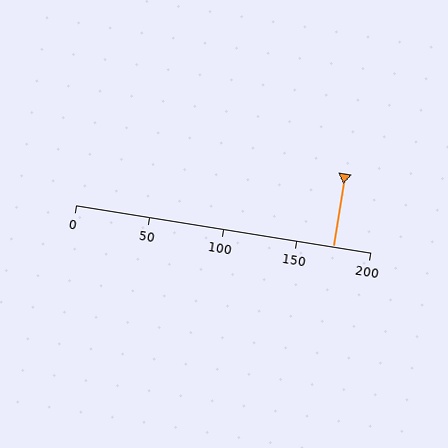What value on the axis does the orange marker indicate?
The marker indicates approximately 175.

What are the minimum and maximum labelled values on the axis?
The axis runs from 0 to 200.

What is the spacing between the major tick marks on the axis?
The major ticks are spaced 50 apart.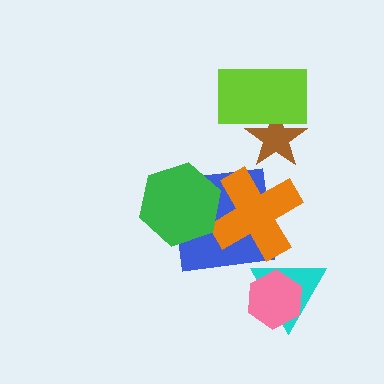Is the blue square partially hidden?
Yes, it is partially covered by another shape.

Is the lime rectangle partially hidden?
No, no other shape covers it.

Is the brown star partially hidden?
Yes, it is partially covered by another shape.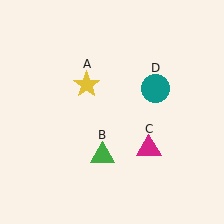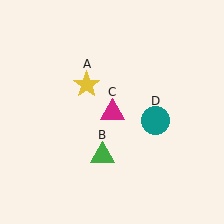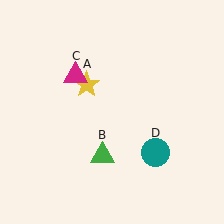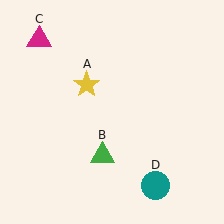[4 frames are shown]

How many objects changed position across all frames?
2 objects changed position: magenta triangle (object C), teal circle (object D).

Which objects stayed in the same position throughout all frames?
Yellow star (object A) and green triangle (object B) remained stationary.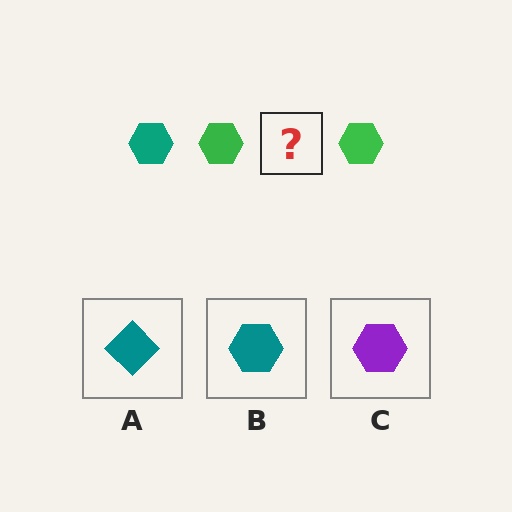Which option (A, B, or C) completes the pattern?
B.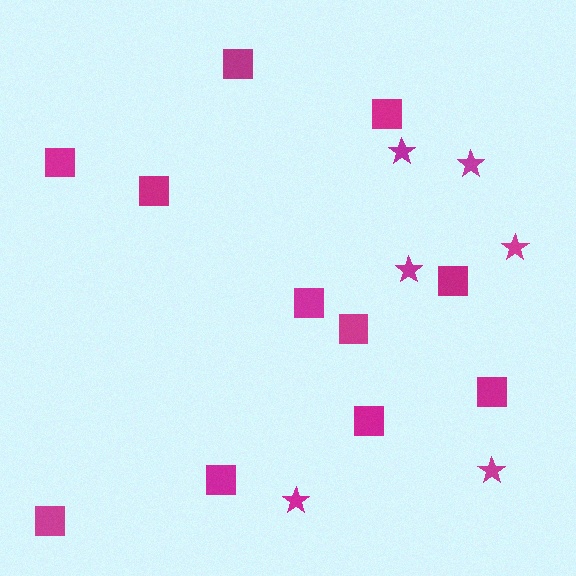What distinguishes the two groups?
There are 2 groups: one group of stars (6) and one group of squares (11).